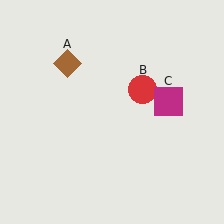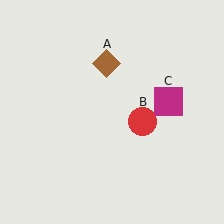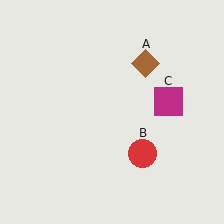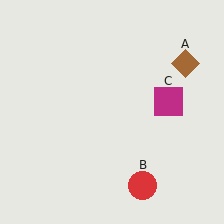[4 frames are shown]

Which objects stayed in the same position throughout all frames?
Magenta square (object C) remained stationary.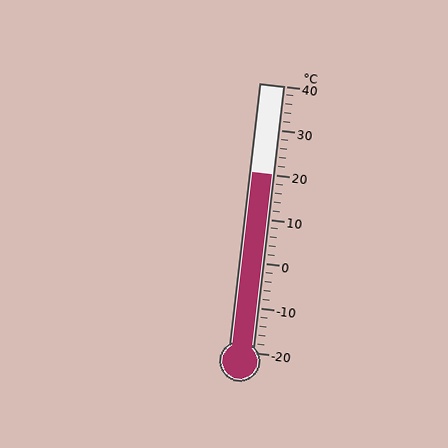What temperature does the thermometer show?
The thermometer shows approximately 20°C.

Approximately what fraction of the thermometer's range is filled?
The thermometer is filled to approximately 65% of its range.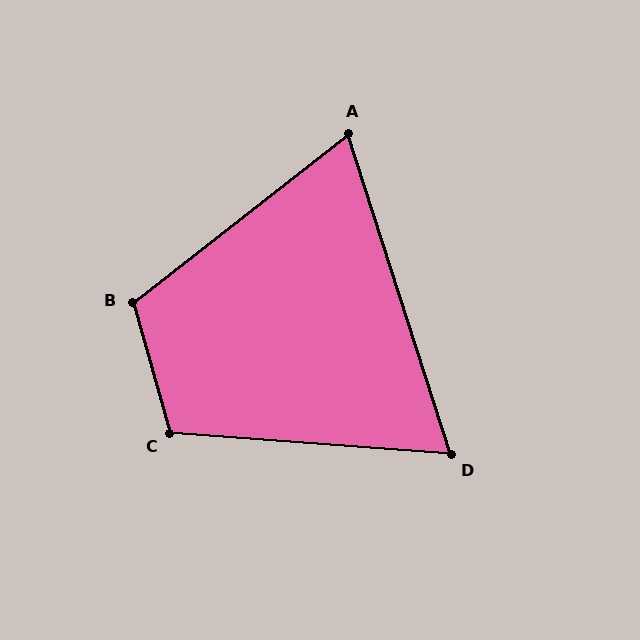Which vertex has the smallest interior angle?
D, at approximately 68 degrees.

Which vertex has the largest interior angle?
B, at approximately 112 degrees.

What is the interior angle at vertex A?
Approximately 70 degrees (acute).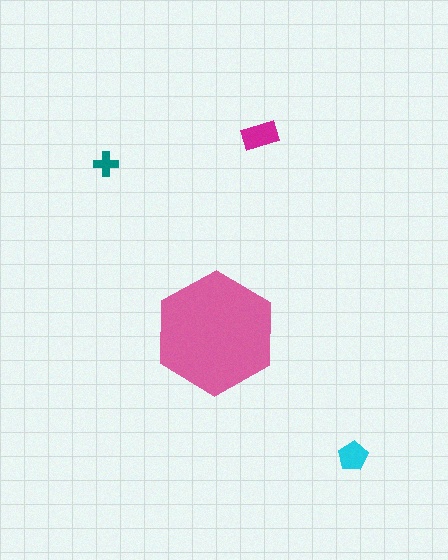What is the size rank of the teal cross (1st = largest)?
4th.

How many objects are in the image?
There are 4 objects in the image.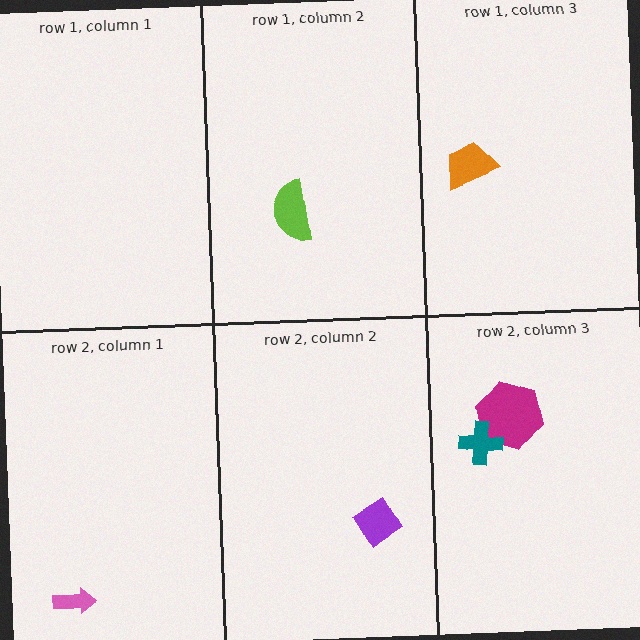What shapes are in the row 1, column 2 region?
The lime semicircle.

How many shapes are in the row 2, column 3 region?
2.